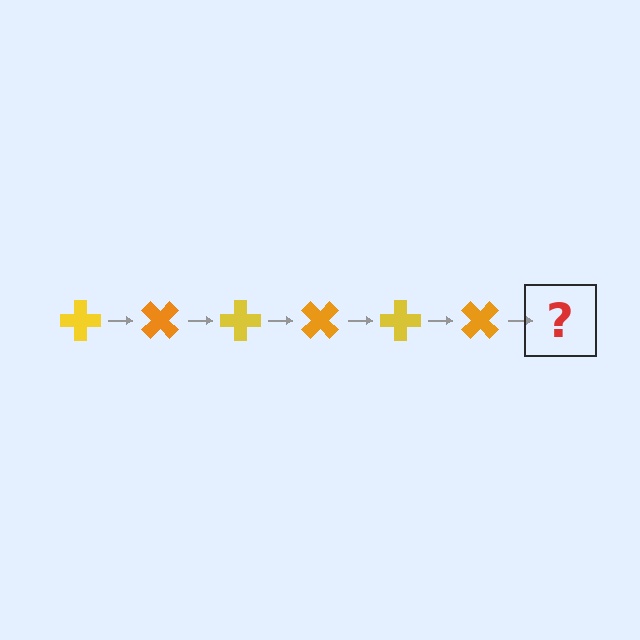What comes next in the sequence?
The next element should be a yellow cross, rotated 270 degrees from the start.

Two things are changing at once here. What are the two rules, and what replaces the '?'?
The two rules are that it rotates 45 degrees each step and the color cycles through yellow and orange. The '?' should be a yellow cross, rotated 270 degrees from the start.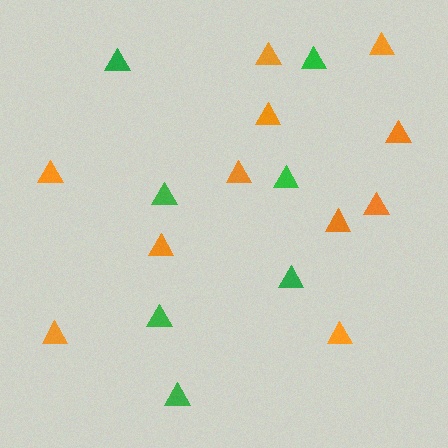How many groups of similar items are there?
There are 2 groups: one group of orange triangles (11) and one group of green triangles (7).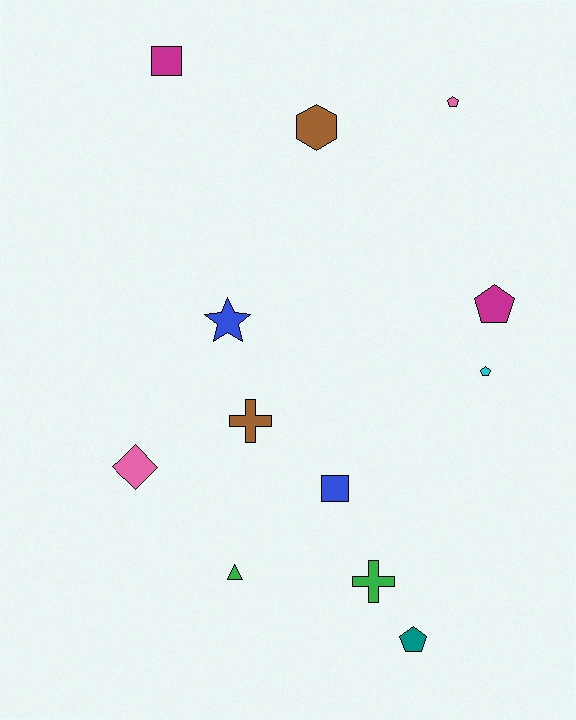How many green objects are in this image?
There are 2 green objects.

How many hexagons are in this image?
There is 1 hexagon.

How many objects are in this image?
There are 12 objects.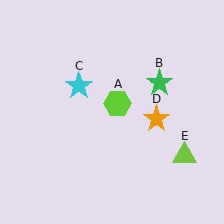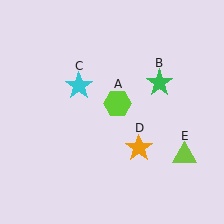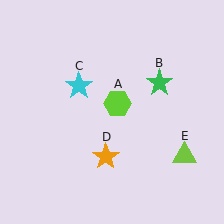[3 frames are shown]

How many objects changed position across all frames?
1 object changed position: orange star (object D).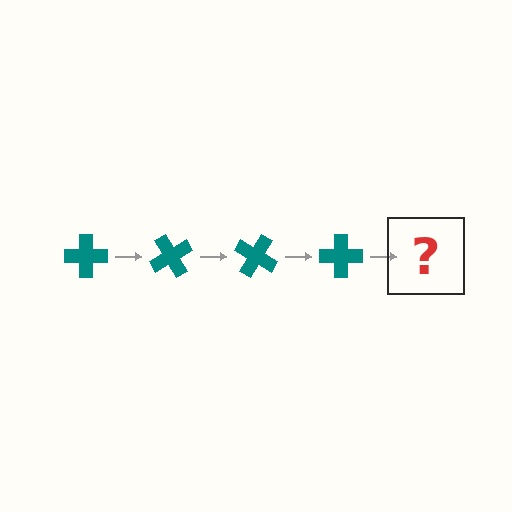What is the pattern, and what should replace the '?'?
The pattern is that the cross rotates 60 degrees each step. The '?' should be a teal cross rotated 240 degrees.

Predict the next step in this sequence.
The next step is a teal cross rotated 240 degrees.